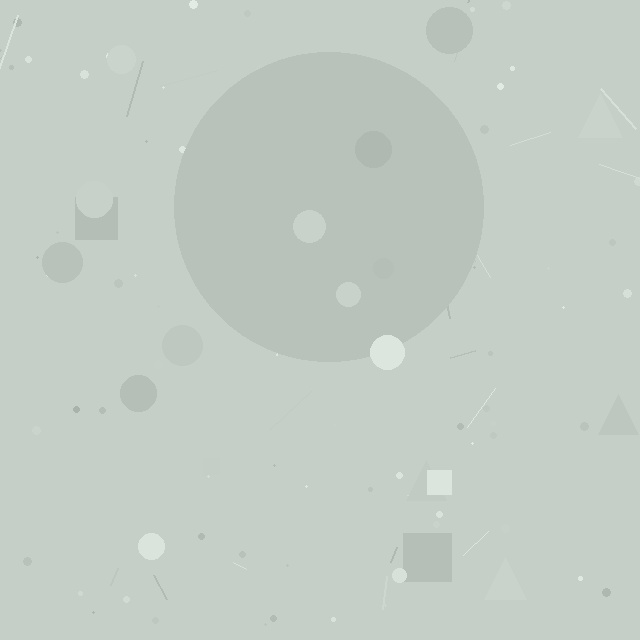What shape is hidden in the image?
A circle is hidden in the image.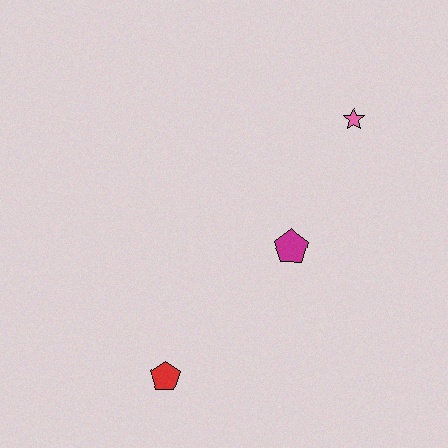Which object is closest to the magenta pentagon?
The pink star is closest to the magenta pentagon.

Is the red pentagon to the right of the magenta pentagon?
No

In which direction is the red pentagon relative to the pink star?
The red pentagon is below the pink star.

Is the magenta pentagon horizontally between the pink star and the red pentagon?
Yes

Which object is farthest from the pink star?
The red pentagon is farthest from the pink star.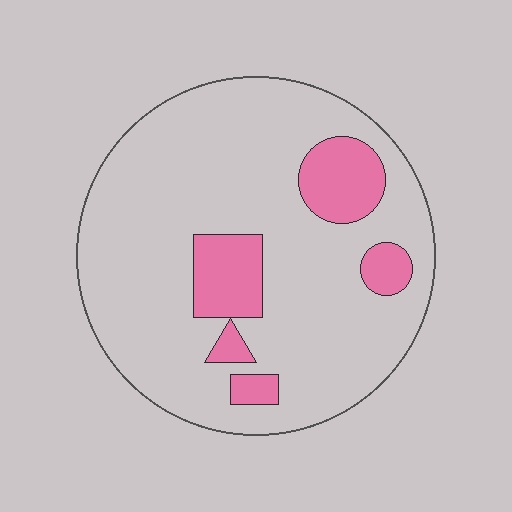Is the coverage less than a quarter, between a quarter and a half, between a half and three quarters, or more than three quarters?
Less than a quarter.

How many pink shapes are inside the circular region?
5.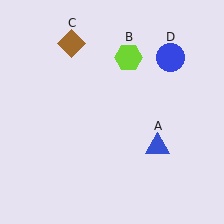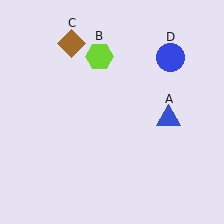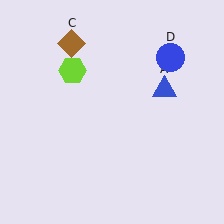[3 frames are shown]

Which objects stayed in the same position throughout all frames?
Brown diamond (object C) and blue circle (object D) remained stationary.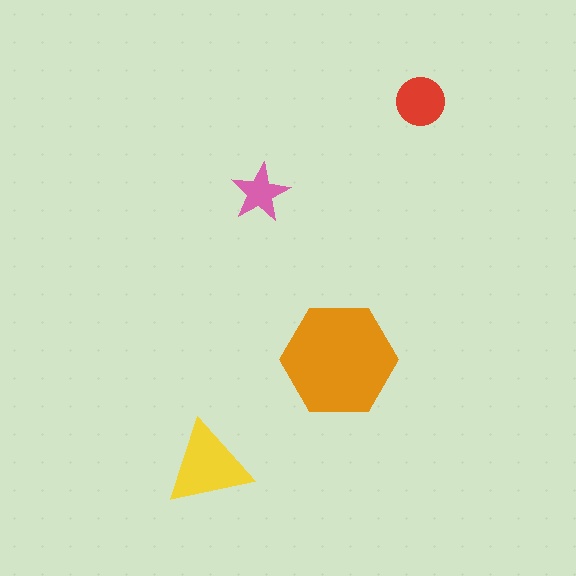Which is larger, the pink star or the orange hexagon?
The orange hexagon.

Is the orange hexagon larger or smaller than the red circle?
Larger.